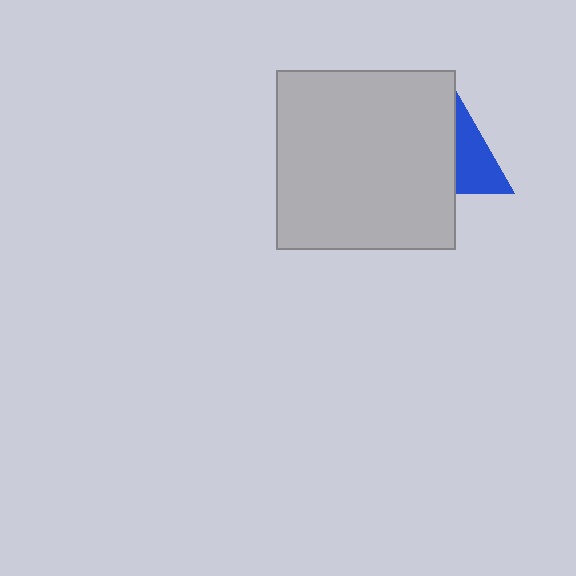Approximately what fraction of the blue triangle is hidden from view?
Roughly 52% of the blue triangle is hidden behind the light gray square.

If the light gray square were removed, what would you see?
You would see the complete blue triangle.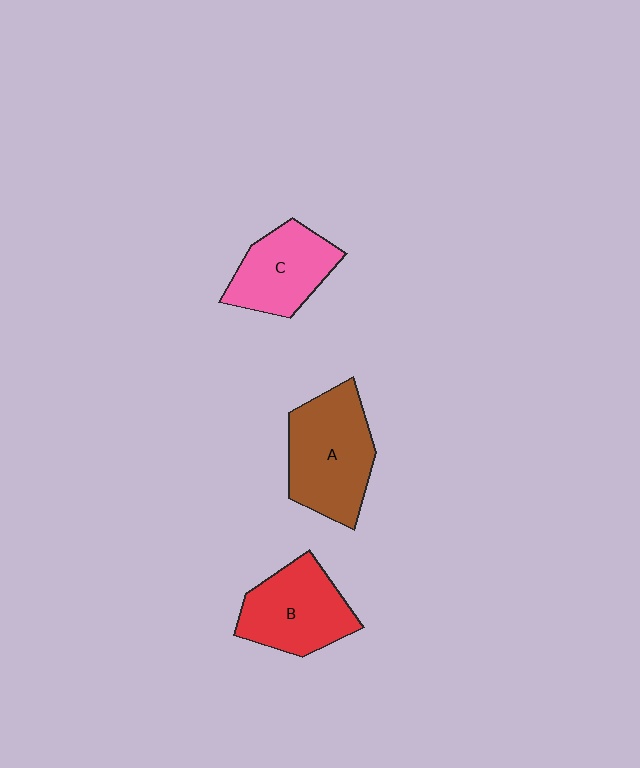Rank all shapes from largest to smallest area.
From largest to smallest: A (brown), B (red), C (pink).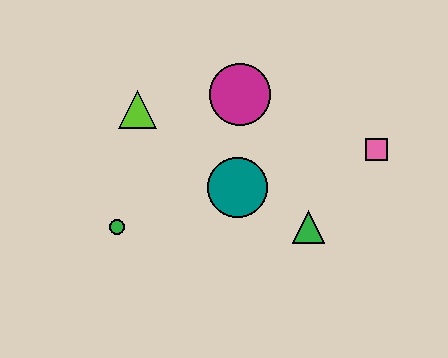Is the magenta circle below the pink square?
No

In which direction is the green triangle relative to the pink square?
The green triangle is below the pink square.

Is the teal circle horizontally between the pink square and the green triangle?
No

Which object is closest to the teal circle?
The green triangle is closest to the teal circle.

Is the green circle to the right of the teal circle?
No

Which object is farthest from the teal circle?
The pink square is farthest from the teal circle.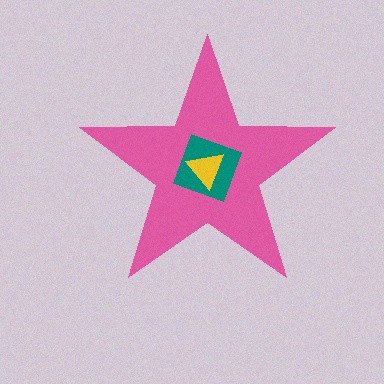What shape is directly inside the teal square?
The yellow triangle.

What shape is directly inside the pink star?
The teal square.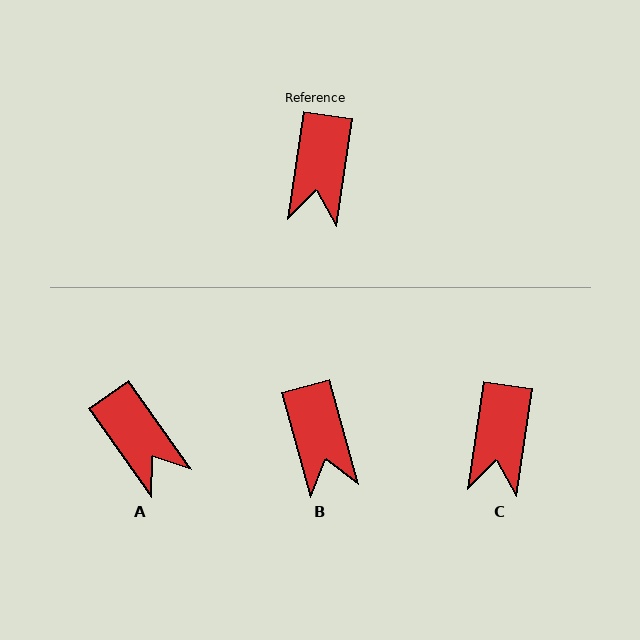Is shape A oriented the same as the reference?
No, it is off by about 43 degrees.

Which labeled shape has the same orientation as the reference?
C.